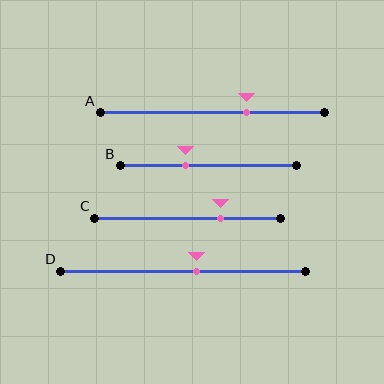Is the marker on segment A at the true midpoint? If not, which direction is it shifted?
No, the marker on segment A is shifted to the right by about 15% of the segment length.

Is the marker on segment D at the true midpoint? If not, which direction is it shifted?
No, the marker on segment D is shifted to the right by about 6% of the segment length.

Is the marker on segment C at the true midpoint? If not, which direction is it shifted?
No, the marker on segment C is shifted to the right by about 18% of the segment length.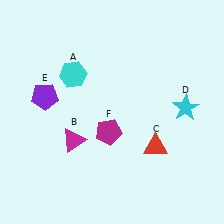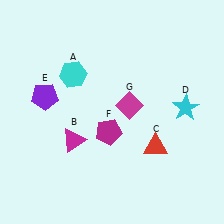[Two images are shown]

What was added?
A magenta diamond (G) was added in Image 2.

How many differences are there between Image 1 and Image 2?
There is 1 difference between the two images.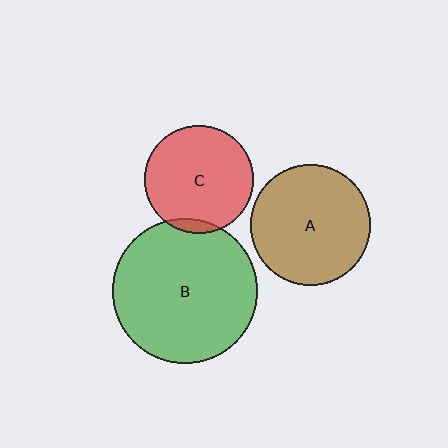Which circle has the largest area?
Circle B (green).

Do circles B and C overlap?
Yes.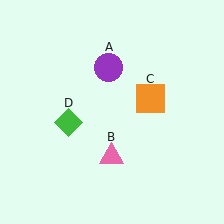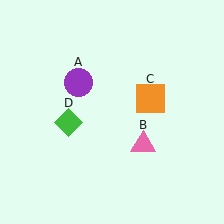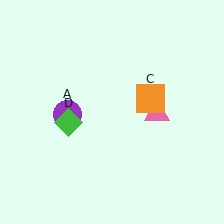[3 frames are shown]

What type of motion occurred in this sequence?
The purple circle (object A), pink triangle (object B) rotated counterclockwise around the center of the scene.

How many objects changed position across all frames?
2 objects changed position: purple circle (object A), pink triangle (object B).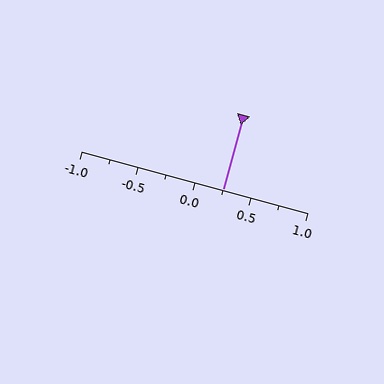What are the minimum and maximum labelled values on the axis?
The axis runs from -1.0 to 1.0.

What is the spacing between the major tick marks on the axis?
The major ticks are spaced 0.5 apart.